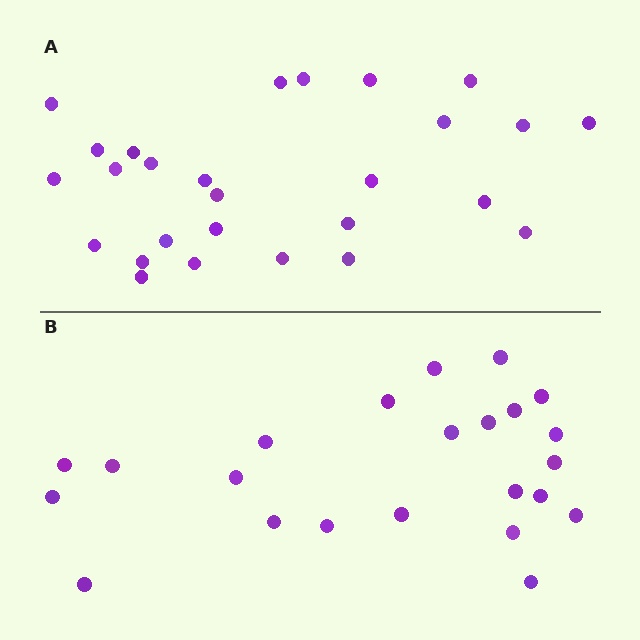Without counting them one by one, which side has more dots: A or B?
Region A (the top region) has more dots.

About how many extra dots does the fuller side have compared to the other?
Region A has about 4 more dots than region B.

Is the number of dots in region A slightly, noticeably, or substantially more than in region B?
Region A has only slightly more — the two regions are fairly close. The ratio is roughly 1.2 to 1.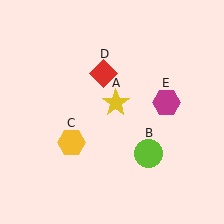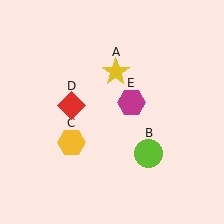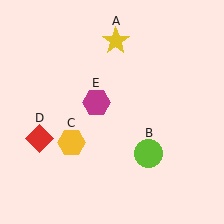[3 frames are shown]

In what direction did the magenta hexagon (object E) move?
The magenta hexagon (object E) moved left.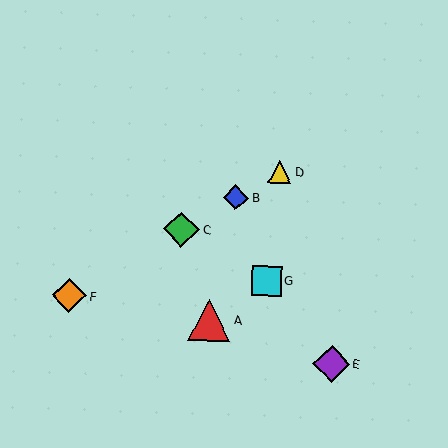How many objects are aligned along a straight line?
4 objects (B, C, D, F) are aligned along a straight line.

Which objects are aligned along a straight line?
Objects B, C, D, F are aligned along a straight line.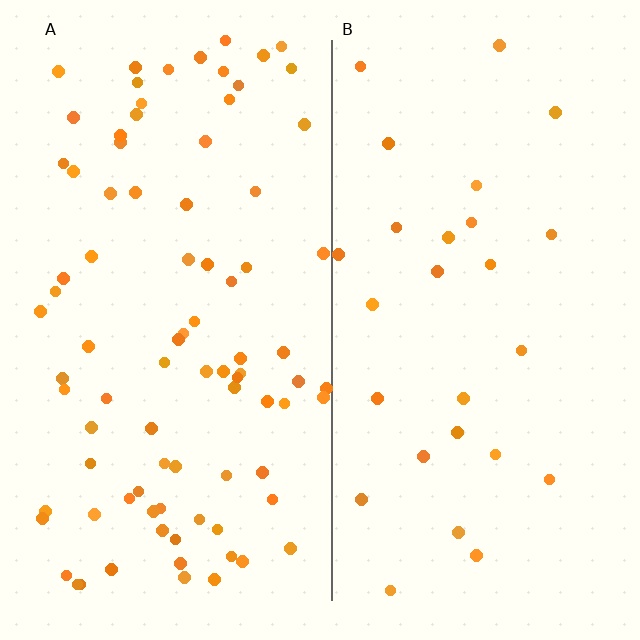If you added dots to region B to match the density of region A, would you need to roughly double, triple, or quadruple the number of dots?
Approximately triple.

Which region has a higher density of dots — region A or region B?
A (the left).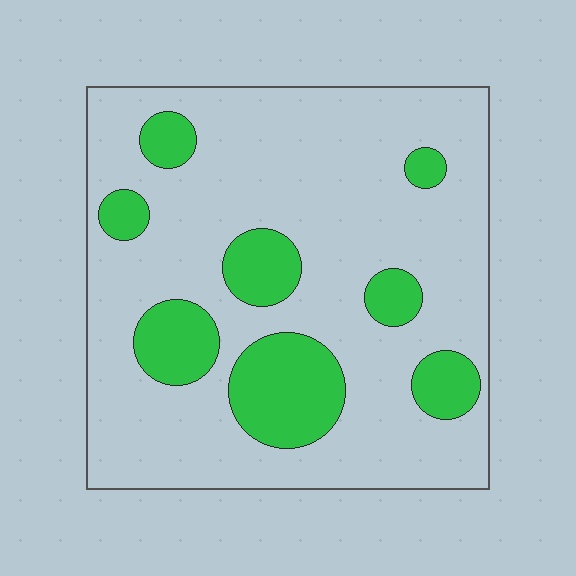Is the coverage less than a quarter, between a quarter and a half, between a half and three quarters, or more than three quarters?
Less than a quarter.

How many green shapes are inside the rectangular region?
8.